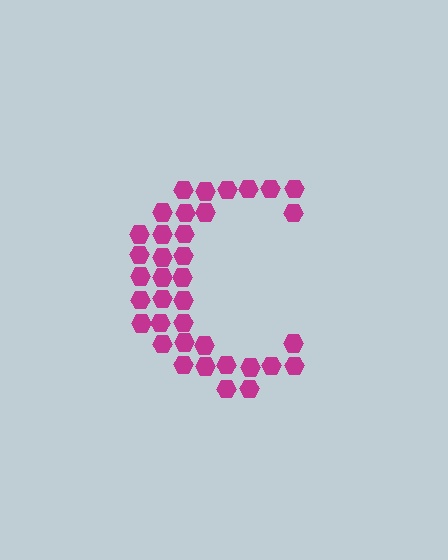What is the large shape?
The large shape is the letter C.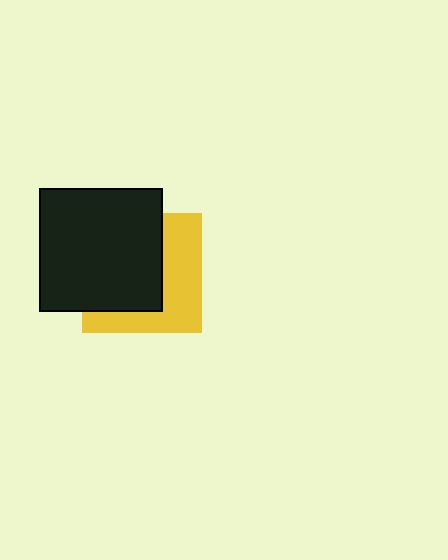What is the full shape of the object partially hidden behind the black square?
The partially hidden object is a yellow square.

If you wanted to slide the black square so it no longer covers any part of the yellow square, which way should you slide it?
Slide it left — that is the most direct way to separate the two shapes.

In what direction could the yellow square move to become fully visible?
The yellow square could move right. That would shift it out from behind the black square entirely.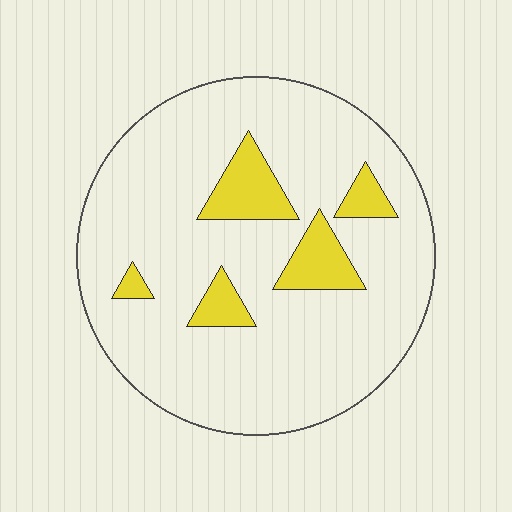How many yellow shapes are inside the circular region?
5.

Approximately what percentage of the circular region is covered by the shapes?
Approximately 15%.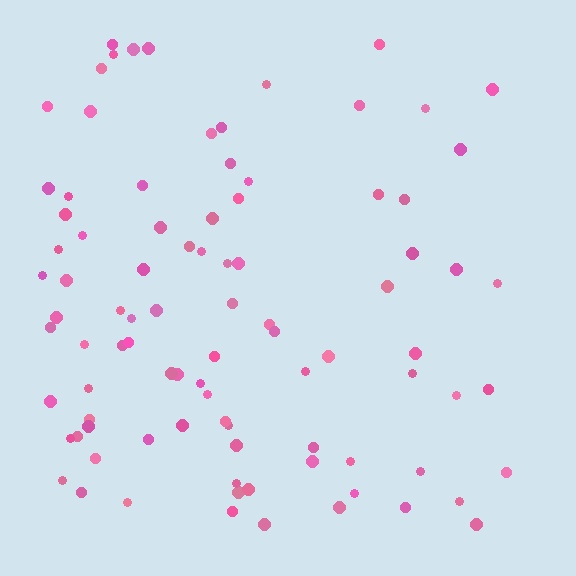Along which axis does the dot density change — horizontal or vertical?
Horizontal.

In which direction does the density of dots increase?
From right to left, with the left side densest.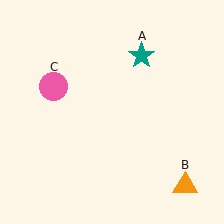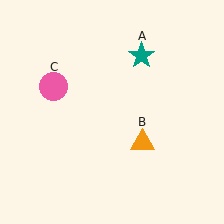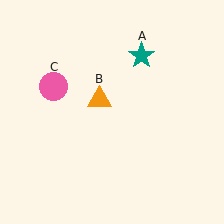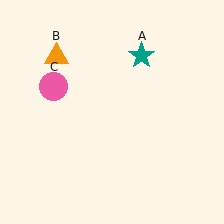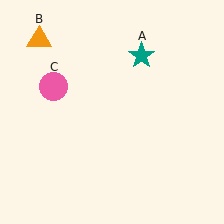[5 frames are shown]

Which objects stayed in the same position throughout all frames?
Teal star (object A) and pink circle (object C) remained stationary.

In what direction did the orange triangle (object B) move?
The orange triangle (object B) moved up and to the left.